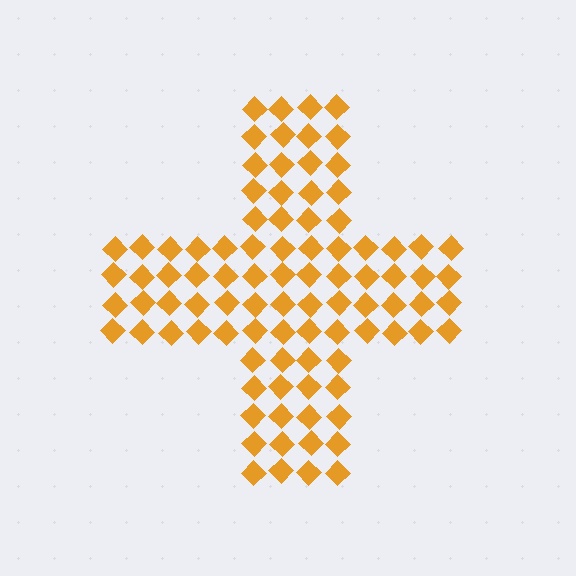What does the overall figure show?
The overall figure shows a cross.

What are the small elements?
The small elements are diamonds.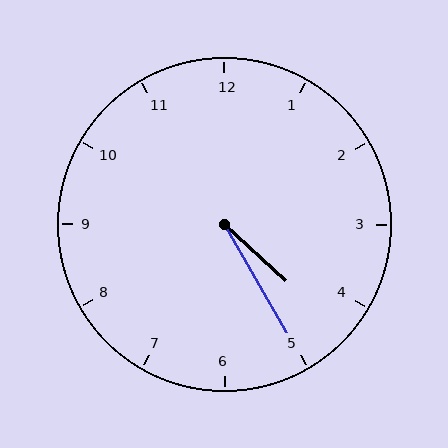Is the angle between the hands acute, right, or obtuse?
It is acute.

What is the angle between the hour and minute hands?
Approximately 18 degrees.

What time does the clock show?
4:25.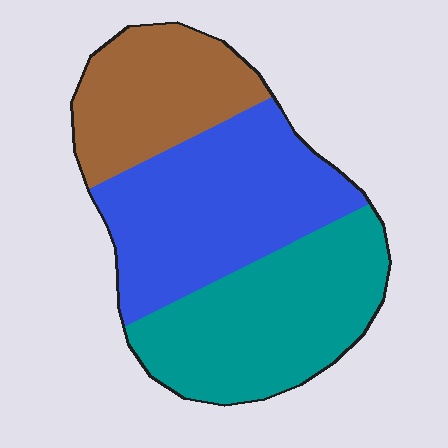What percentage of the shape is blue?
Blue takes up about two fifths (2/5) of the shape.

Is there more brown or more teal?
Teal.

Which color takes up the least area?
Brown, at roughly 25%.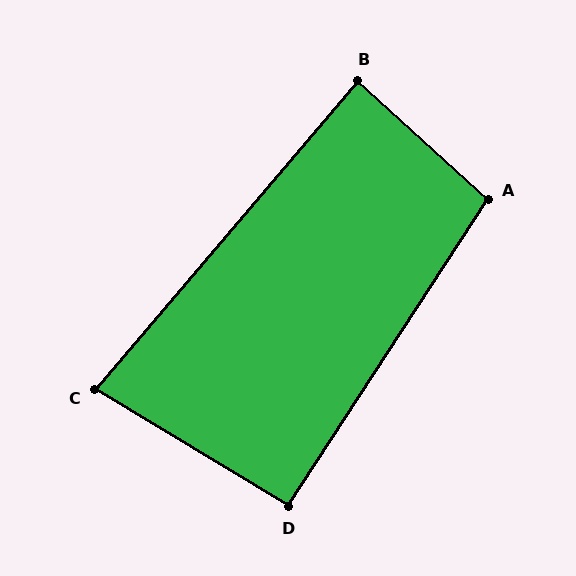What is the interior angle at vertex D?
Approximately 92 degrees (approximately right).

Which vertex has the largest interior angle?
A, at approximately 99 degrees.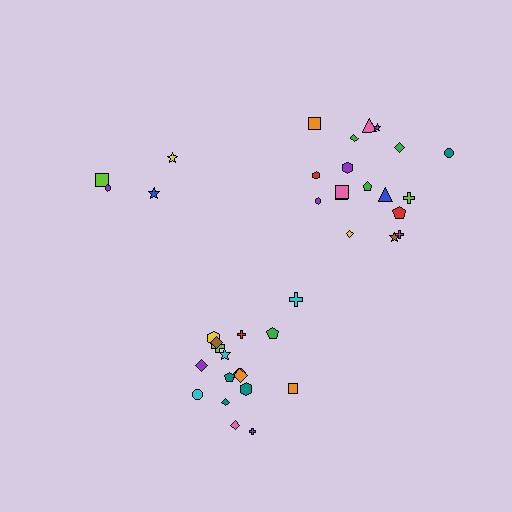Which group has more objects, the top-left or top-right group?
The top-right group.